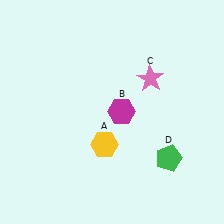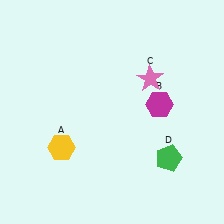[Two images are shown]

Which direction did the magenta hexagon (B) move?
The magenta hexagon (B) moved right.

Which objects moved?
The objects that moved are: the yellow hexagon (A), the magenta hexagon (B).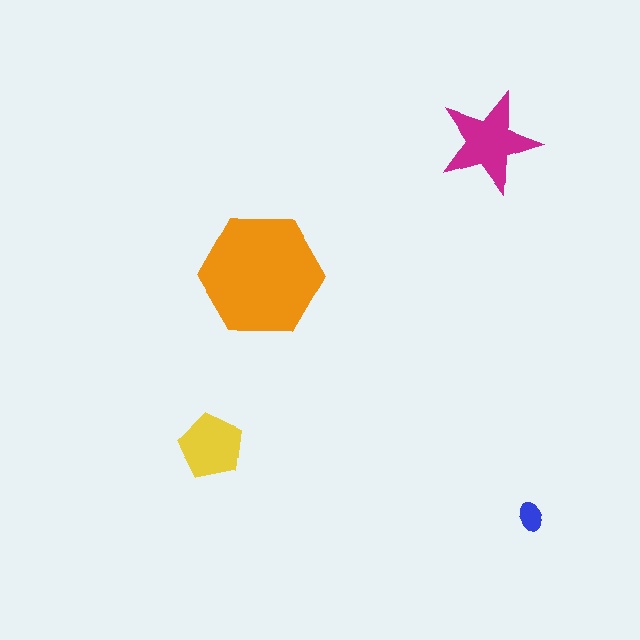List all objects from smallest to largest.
The blue ellipse, the yellow pentagon, the magenta star, the orange hexagon.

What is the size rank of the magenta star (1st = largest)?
2nd.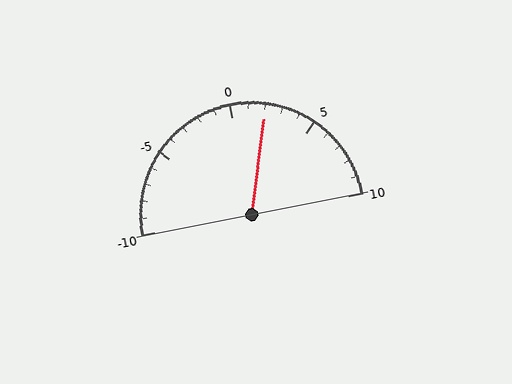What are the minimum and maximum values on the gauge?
The gauge ranges from -10 to 10.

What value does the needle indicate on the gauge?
The needle indicates approximately 2.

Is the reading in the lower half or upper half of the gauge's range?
The reading is in the upper half of the range (-10 to 10).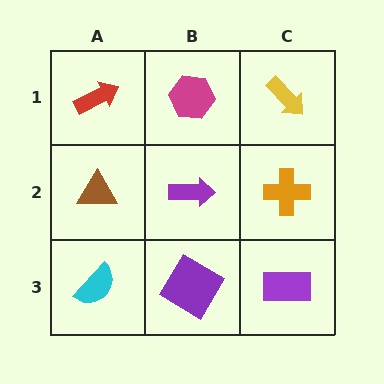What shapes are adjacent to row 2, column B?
A magenta hexagon (row 1, column B), a purple diamond (row 3, column B), a brown triangle (row 2, column A), an orange cross (row 2, column C).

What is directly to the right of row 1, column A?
A magenta hexagon.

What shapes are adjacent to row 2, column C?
A yellow arrow (row 1, column C), a purple rectangle (row 3, column C), a purple arrow (row 2, column B).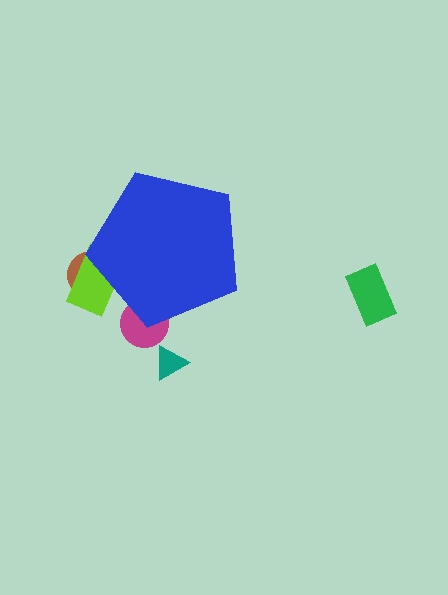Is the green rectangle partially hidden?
No, the green rectangle is fully visible.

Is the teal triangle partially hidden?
No, the teal triangle is fully visible.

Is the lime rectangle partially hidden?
Yes, the lime rectangle is partially hidden behind the blue pentagon.